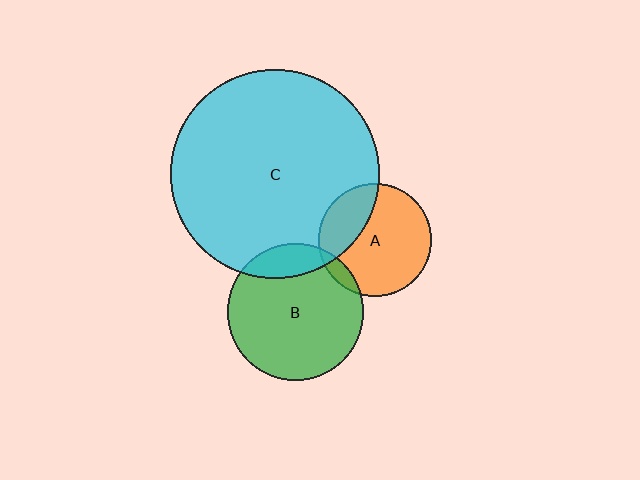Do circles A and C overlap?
Yes.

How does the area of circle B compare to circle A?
Approximately 1.4 times.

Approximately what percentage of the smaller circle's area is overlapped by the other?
Approximately 30%.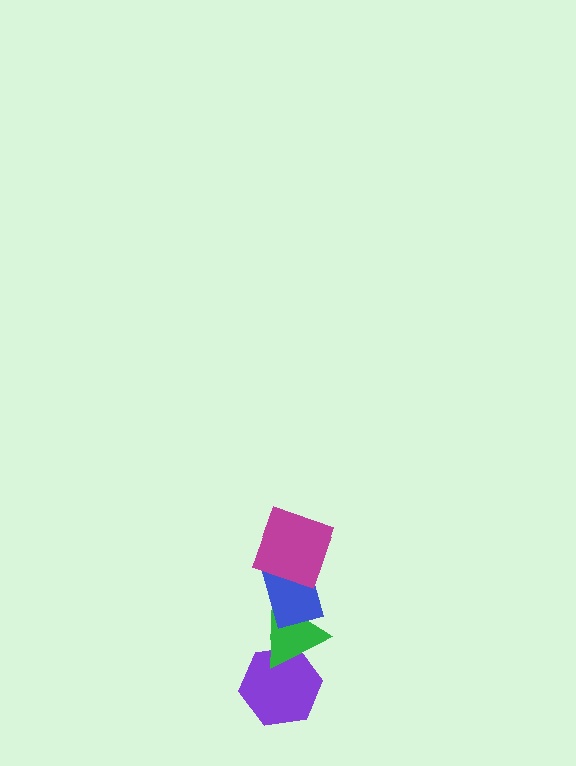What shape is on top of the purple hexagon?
The green triangle is on top of the purple hexagon.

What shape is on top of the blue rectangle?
The magenta square is on top of the blue rectangle.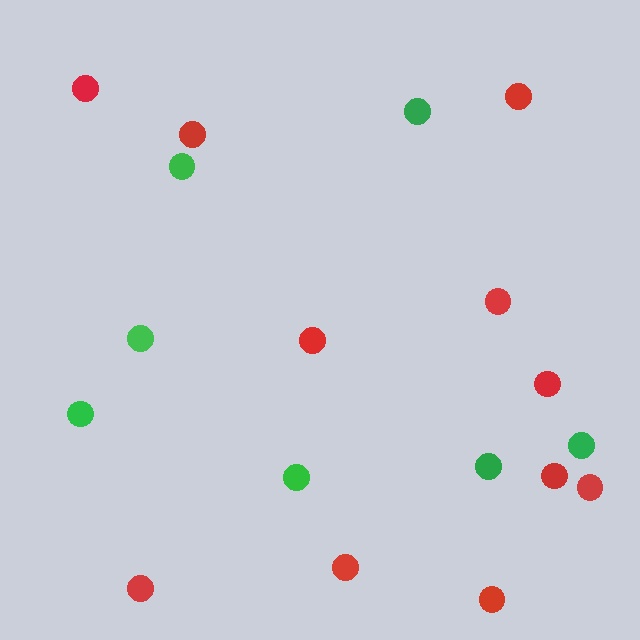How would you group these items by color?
There are 2 groups: one group of green circles (7) and one group of red circles (11).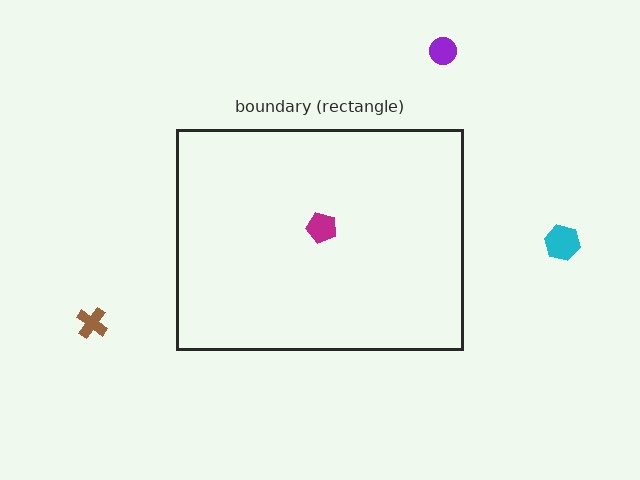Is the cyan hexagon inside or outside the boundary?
Outside.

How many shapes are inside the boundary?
1 inside, 3 outside.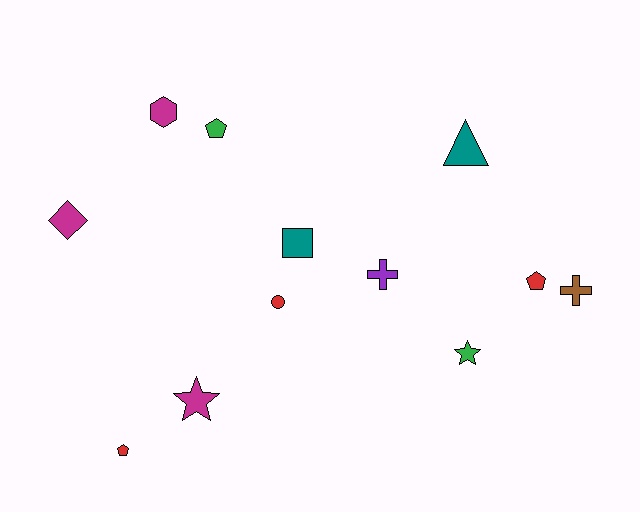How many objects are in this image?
There are 12 objects.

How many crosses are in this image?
There are 2 crosses.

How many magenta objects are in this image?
There are 3 magenta objects.